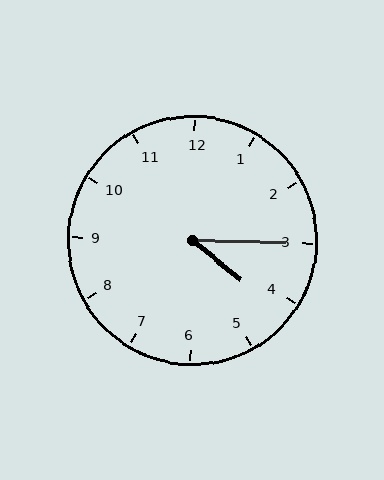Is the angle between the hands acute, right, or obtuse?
It is acute.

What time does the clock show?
4:15.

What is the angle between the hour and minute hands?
Approximately 38 degrees.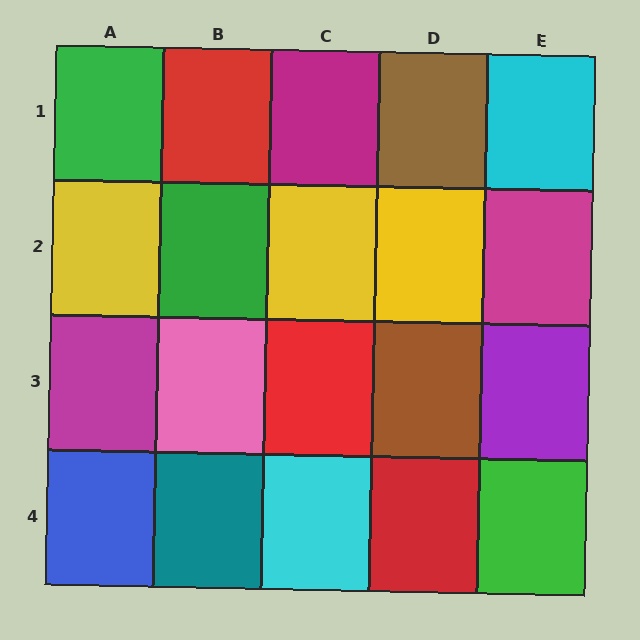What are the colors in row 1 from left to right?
Green, red, magenta, brown, cyan.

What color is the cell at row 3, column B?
Pink.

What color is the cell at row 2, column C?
Yellow.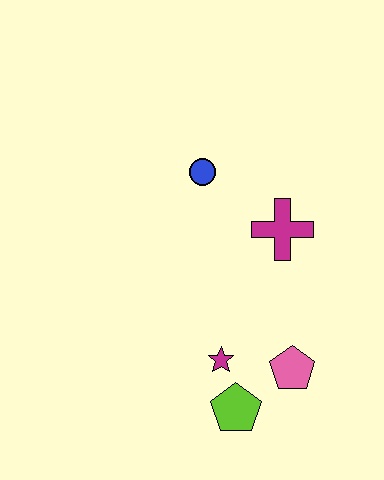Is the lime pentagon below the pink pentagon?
Yes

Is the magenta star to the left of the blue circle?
No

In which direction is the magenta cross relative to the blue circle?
The magenta cross is to the right of the blue circle.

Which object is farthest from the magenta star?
The blue circle is farthest from the magenta star.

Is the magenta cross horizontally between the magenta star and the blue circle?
No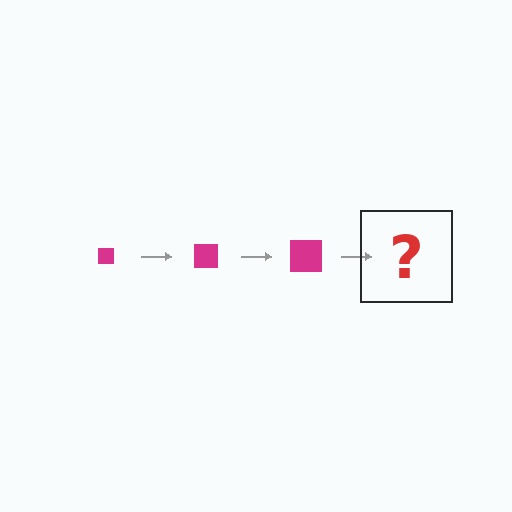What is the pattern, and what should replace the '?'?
The pattern is that the square gets progressively larger each step. The '?' should be a magenta square, larger than the previous one.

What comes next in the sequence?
The next element should be a magenta square, larger than the previous one.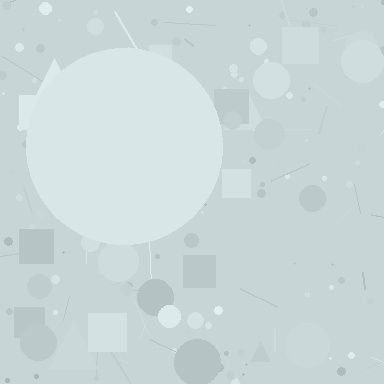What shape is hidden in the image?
A circle is hidden in the image.